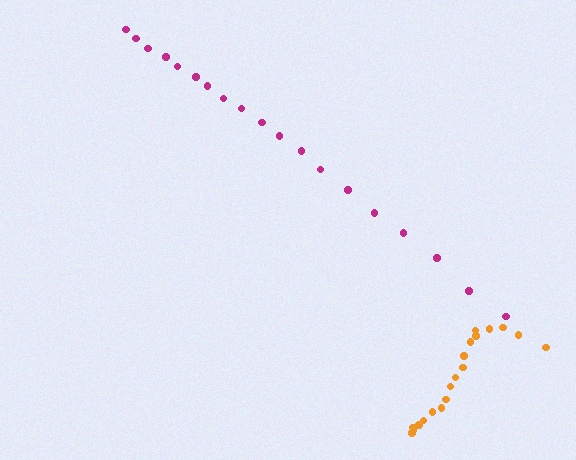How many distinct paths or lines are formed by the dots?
There are 2 distinct paths.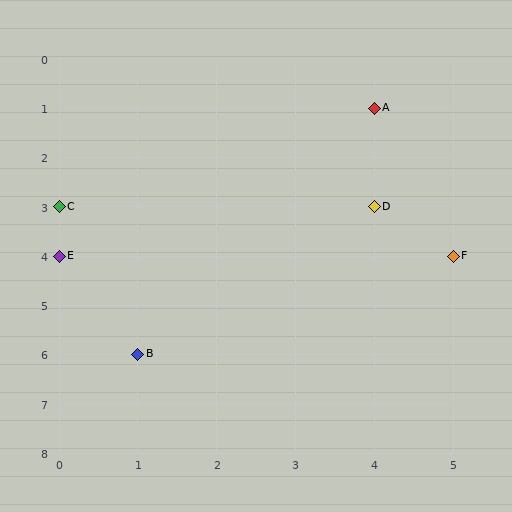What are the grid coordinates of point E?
Point E is at grid coordinates (0, 4).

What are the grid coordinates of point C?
Point C is at grid coordinates (0, 3).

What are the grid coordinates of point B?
Point B is at grid coordinates (1, 6).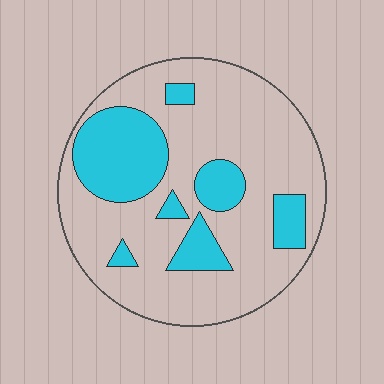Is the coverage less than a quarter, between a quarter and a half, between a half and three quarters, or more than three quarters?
Between a quarter and a half.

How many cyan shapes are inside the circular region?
7.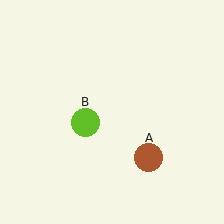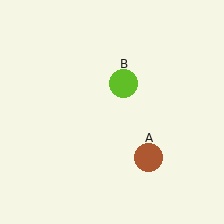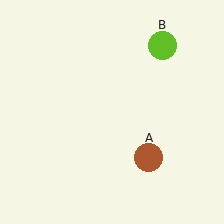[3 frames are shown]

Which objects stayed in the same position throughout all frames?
Brown circle (object A) remained stationary.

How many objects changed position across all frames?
1 object changed position: lime circle (object B).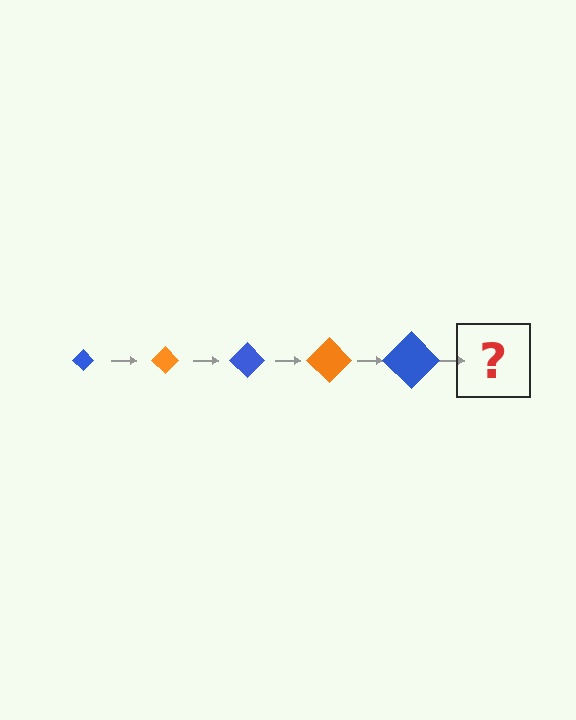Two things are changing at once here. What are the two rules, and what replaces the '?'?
The two rules are that the diamond grows larger each step and the color cycles through blue and orange. The '?' should be an orange diamond, larger than the previous one.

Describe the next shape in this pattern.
It should be an orange diamond, larger than the previous one.